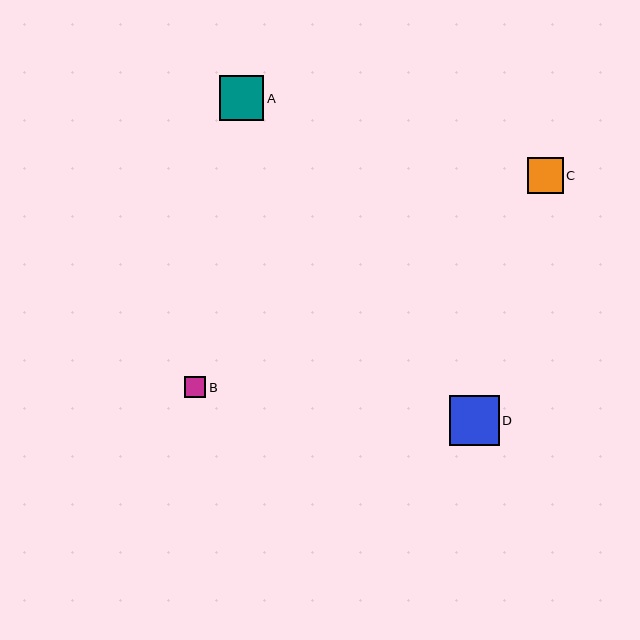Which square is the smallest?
Square B is the smallest with a size of approximately 22 pixels.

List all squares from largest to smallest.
From largest to smallest: D, A, C, B.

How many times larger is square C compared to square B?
Square C is approximately 1.7 times the size of square B.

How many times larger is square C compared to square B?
Square C is approximately 1.7 times the size of square B.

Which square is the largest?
Square D is the largest with a size of approximately 49 pixels.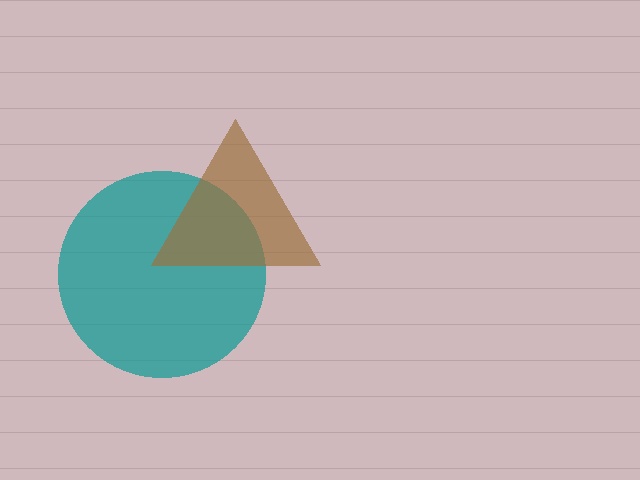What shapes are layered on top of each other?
The layered shapes are: a teal circle, a brown triangle.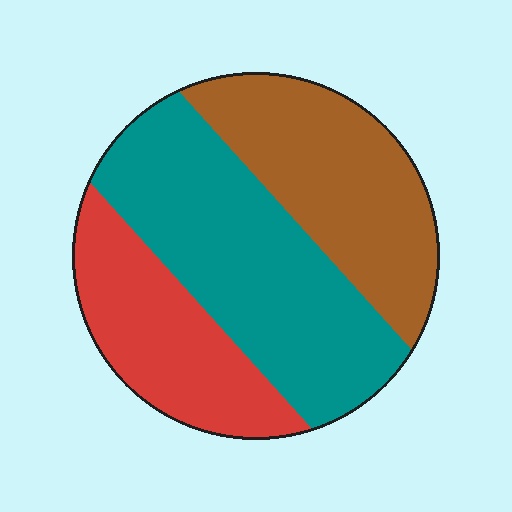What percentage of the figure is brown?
Brown covers roughly 30% of the figure.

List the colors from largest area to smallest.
From largest to smallest: teal, brown, red.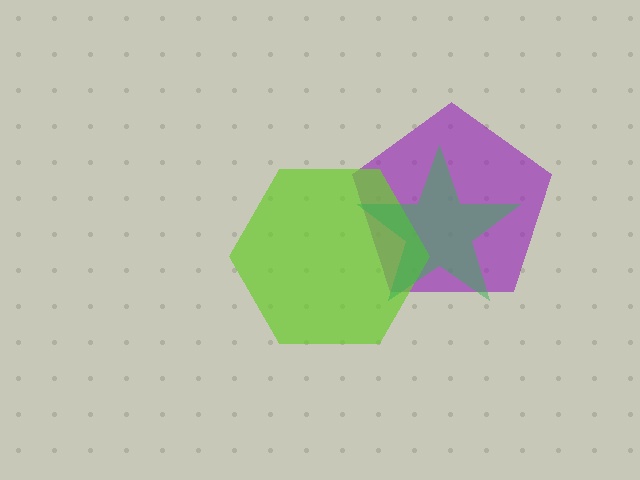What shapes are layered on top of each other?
The layered shapes are: a purple pentagon, a lime hexagon, a green star.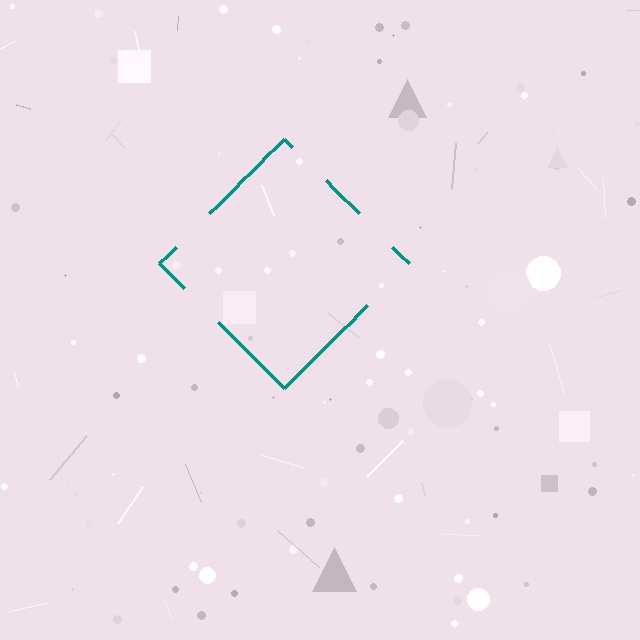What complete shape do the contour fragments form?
The contour fragments form a diamond.